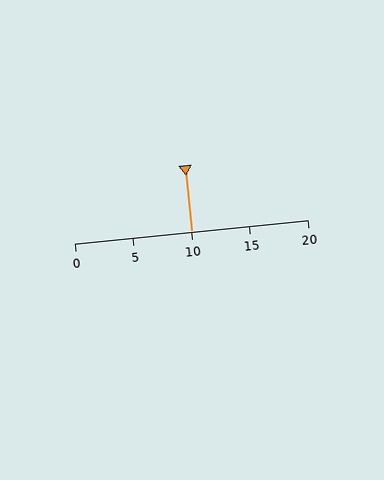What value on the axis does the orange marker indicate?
The marker indicates approximately 10.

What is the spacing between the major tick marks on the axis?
The major ticks are spaced 5 apart.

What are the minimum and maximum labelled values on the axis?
The axis runs from 0 to 20.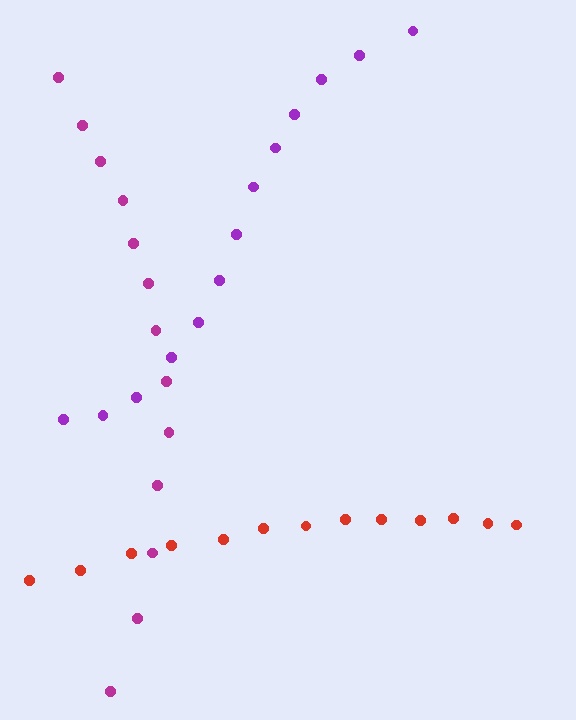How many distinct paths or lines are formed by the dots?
There are 3 distinct paths.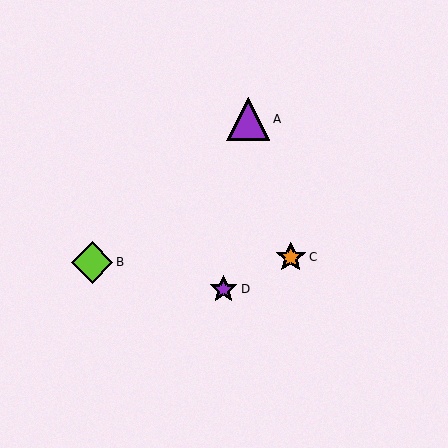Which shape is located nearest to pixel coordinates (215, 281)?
The purple star (labeled D) at (224, 289) is nearest to that location.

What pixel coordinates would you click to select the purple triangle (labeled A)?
Click at (248, 119) to select the purple triangle A.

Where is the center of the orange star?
The center of the orange star is at (291, 257).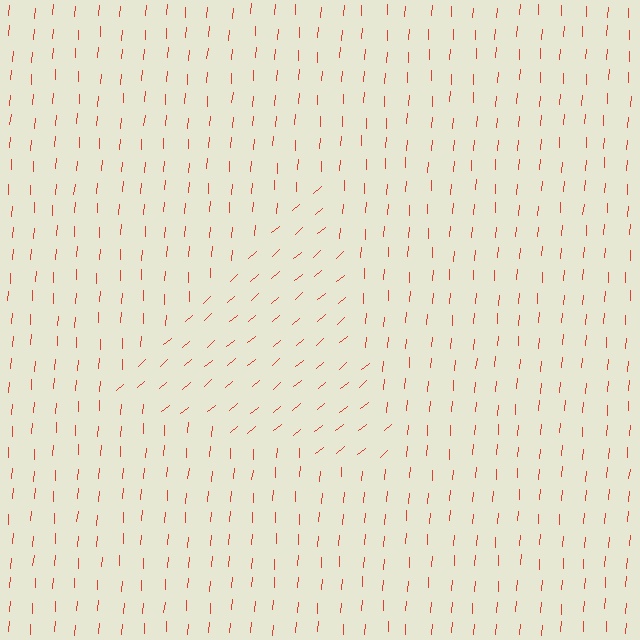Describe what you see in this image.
The image is filled with small red line segments. A triangle region in the image has lines oriented differently from the surrounding lines, creating a visible texture boundary.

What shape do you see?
I see a triangle.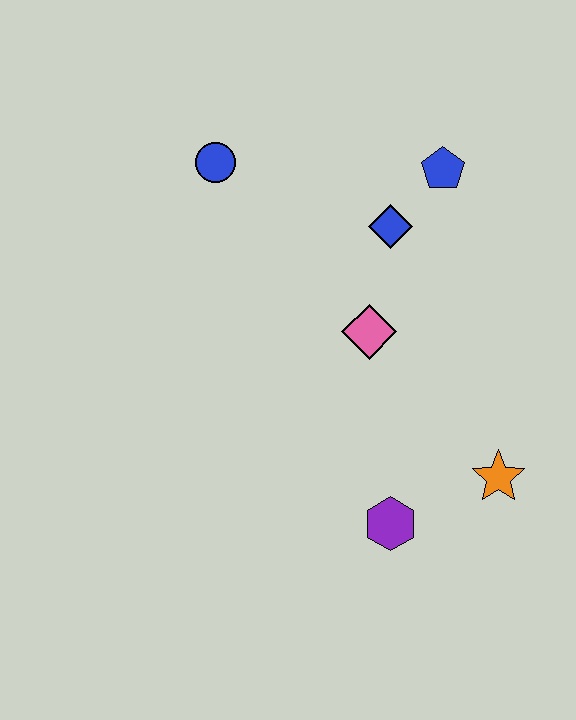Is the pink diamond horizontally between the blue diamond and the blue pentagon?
No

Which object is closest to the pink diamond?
The blue diamond is closest to the pink diamond.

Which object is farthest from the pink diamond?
The blue circle is farthest from the pink diamond.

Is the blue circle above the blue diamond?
Yes